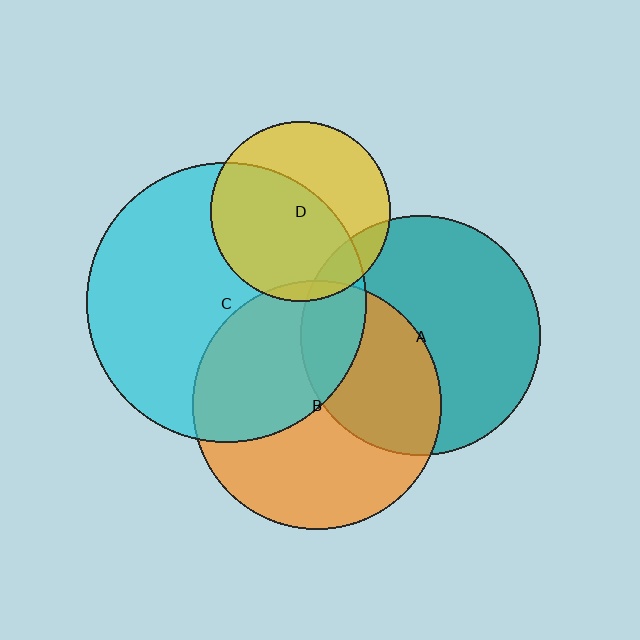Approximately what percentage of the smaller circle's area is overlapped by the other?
Approximately 40%.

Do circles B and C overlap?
Yes.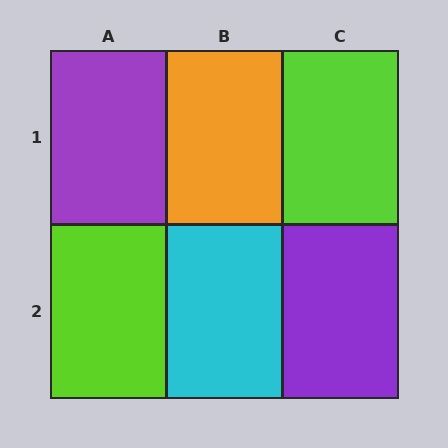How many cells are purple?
2 cells are purple.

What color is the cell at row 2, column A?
Lime.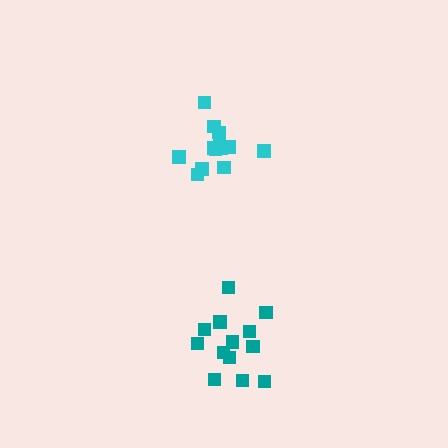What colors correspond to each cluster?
The clusters are colored: cyan, teal.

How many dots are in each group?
Group 1: 13 dots, Group 2: 13 dots (26 total).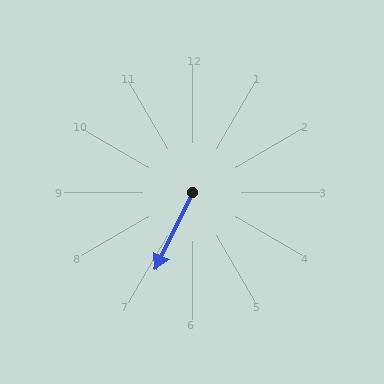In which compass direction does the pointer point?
Southwest.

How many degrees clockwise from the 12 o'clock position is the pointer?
Approximately 206 degrees.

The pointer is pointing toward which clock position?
Roughly 7 o'clock.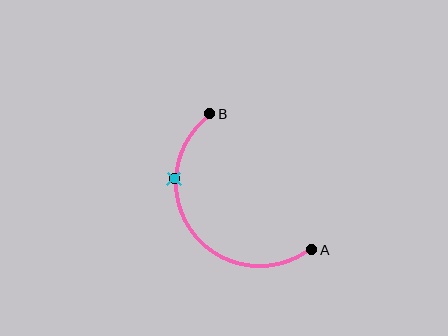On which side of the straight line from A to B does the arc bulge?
The arc bulges below and to the left of the straight line connecting A and B.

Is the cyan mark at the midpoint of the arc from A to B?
No. The cyan mark lies on the arc but is closer to endpoint B. The arc midpoint would be at the point on the curve equidistant along the arc from both A and B.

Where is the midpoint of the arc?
The arc midpoint is the point on the curve farthest from the straight line joining A and B. It sits below and to the left of that line.